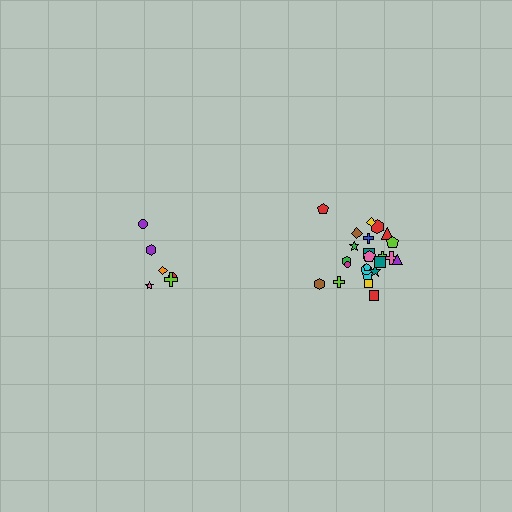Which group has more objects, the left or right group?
The right group.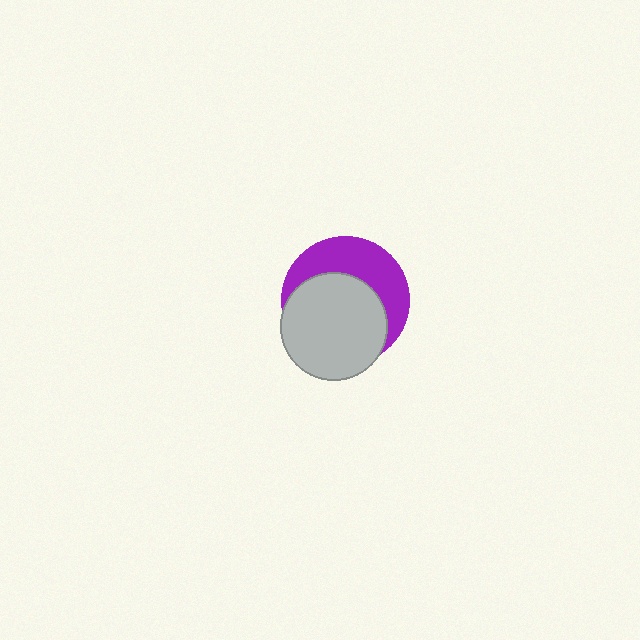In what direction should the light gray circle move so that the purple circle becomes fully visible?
The light gray circle should move toward the lower-left. That is the shortest direction to clear the overlap and leave the purple circle fully visible.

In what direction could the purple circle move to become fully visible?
The purple circle could move toward the upper-right. That would shift it out from behind the light gray circle entirely.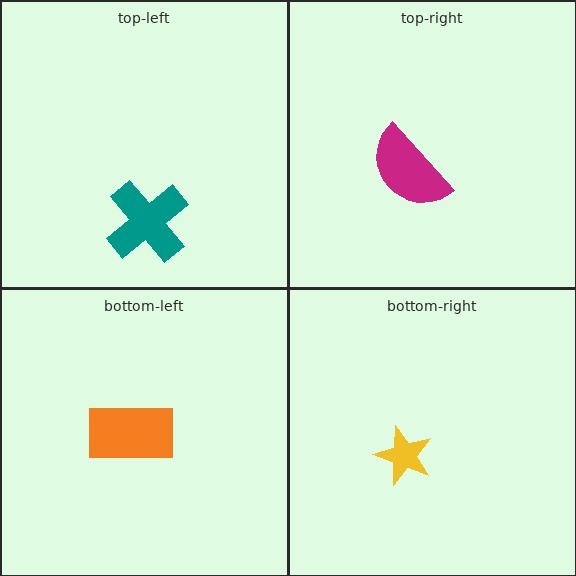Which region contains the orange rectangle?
The bottom-left region.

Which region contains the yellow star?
The bottom-right region.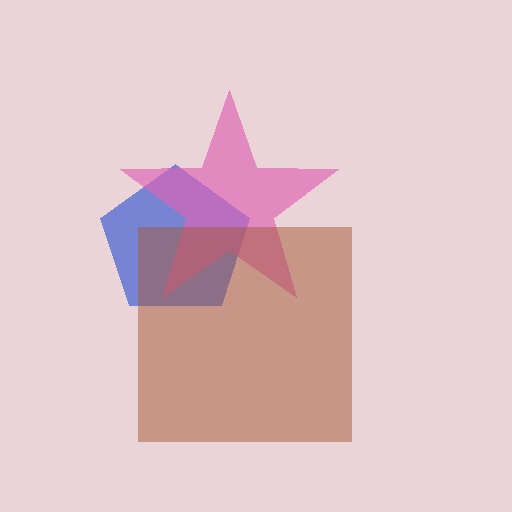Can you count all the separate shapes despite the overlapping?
Yes, there are 3 separate shapes.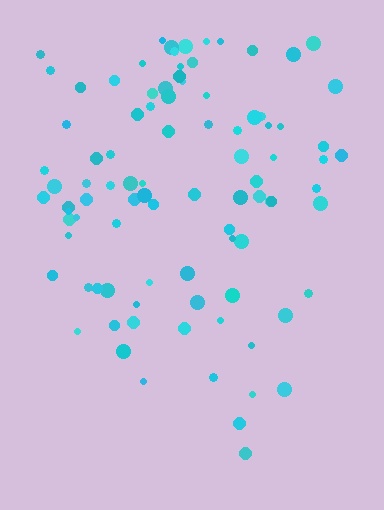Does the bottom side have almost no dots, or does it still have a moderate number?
Still a moderate number, just noticeably fewer than the top.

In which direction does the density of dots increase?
From bottom to top, with the top side densest.